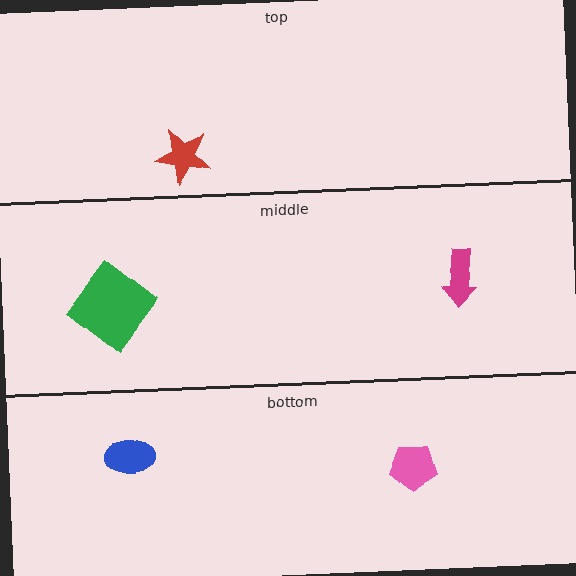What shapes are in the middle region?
The magenta arrow, the green diamond.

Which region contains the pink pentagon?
The bottom region.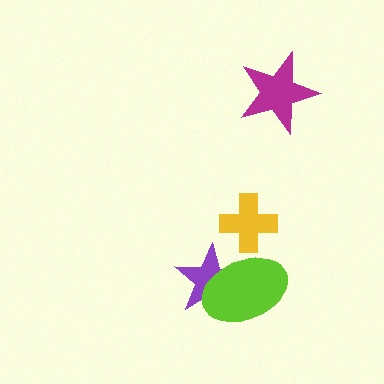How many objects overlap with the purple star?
1 object overlaps with the purple star.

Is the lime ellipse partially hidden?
Yes, it is partially covered by another shape.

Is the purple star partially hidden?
Yes, it is partially covered by another shape.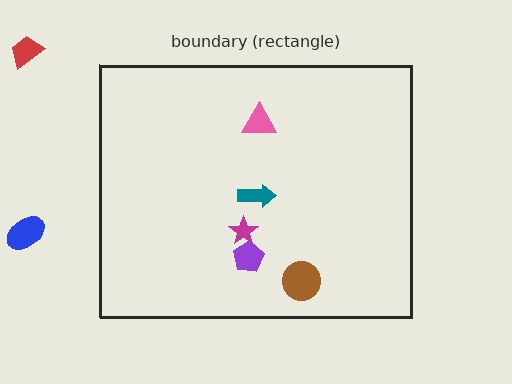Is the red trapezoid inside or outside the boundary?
Outside.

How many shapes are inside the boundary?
5 inside, 2 outside.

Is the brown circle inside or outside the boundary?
Inside.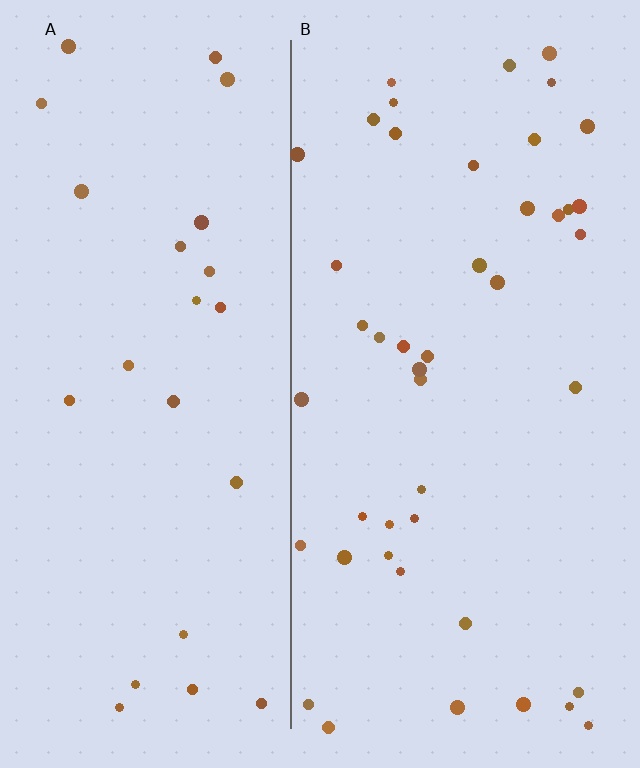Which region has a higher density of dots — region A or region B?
B (the right).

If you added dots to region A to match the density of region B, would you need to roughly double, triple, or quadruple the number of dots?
Approximately double.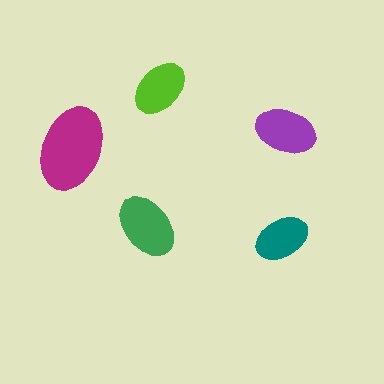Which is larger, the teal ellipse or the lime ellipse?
The lime one.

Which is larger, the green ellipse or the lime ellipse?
The green one.